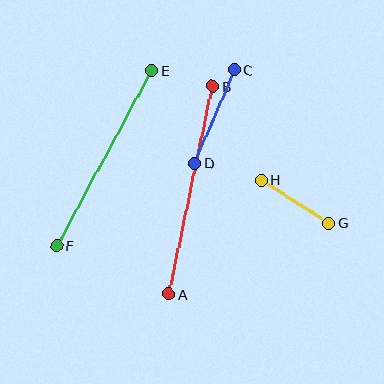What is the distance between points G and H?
The distance is approximately 80 pixels.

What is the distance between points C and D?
The distance is approximately 101 pixels.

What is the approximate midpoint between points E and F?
The midpoint is at approximately (104, 158) pixels.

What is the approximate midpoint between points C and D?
The midpoint is at approximately (215, 117) pixels.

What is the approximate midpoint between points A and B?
The midpoint is at approximately (191, 190) pixels.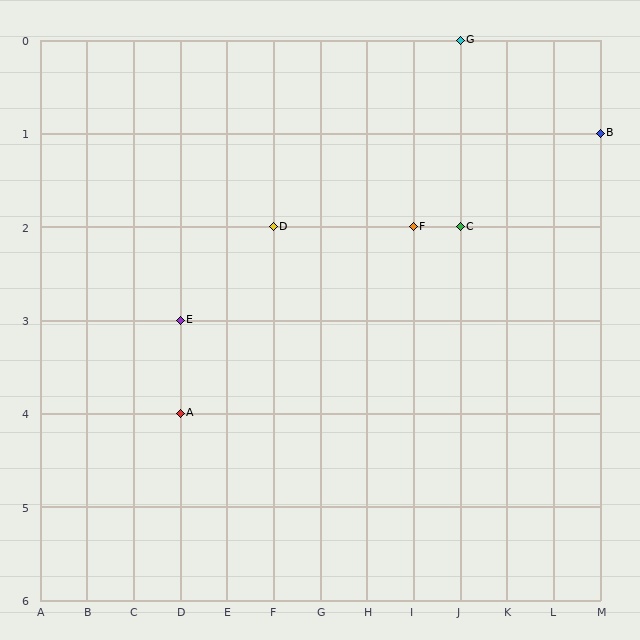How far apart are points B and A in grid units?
Points B and A are 9 columns and 3 rows apart (about 9.5 grid units diagonally).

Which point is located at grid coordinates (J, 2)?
Point C is at (J, 2).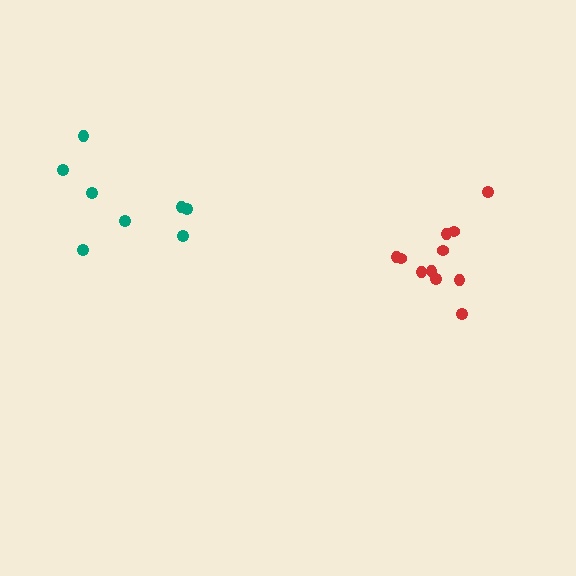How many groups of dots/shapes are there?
There are 2 groups.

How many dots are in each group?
Group 1: 8 dots, Group 2: 11 dots (19 total).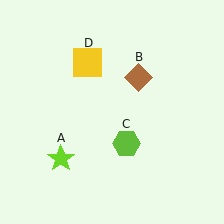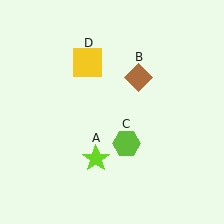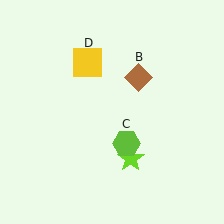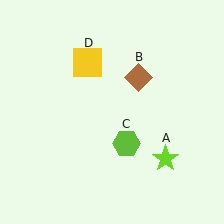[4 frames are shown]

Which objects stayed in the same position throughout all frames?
Brown diamond (object B) and lime hexagon (object C) and yellow square (object D) remained stationary.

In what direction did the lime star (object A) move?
The lime star (object A) moved right.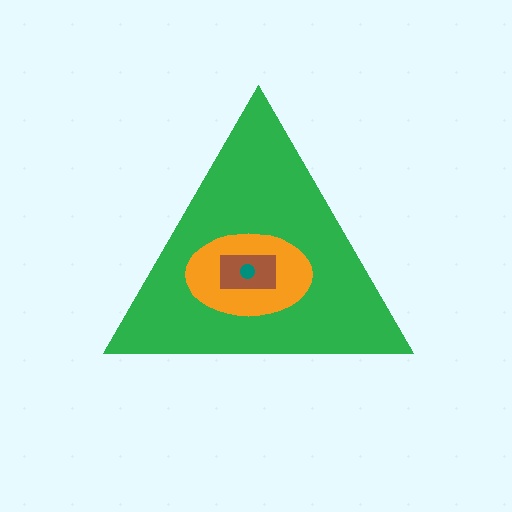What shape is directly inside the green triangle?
The orange ellipse.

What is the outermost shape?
The green triangle.